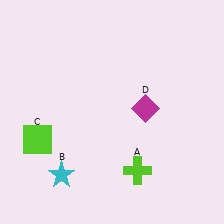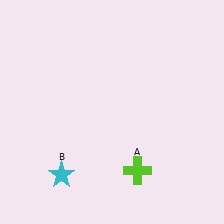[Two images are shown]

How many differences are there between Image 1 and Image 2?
There are 2 differences between the two images.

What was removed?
The magenta diamond (D), the lime square (C) were removed in Image 2.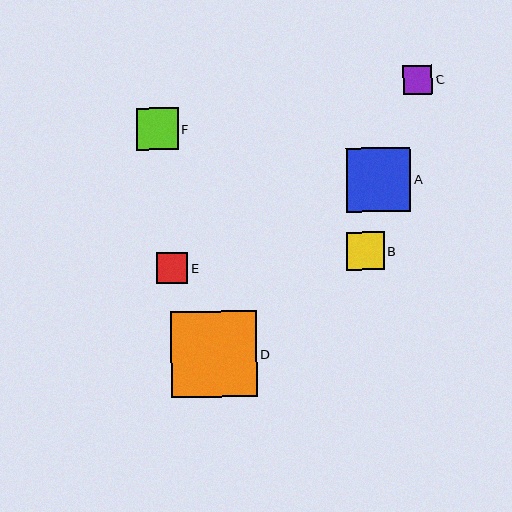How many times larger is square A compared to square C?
Square A is approximately 2.2 times the size of square C.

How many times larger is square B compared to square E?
Square B is approximately 1.2 times the size of square E.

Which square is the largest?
Square D is the largest with a size of approximately 86 pixels.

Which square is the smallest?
Square C is the smallest with a size of approximately 30 pixels.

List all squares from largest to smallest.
From largest to smallest: D, A, F, B, E, C.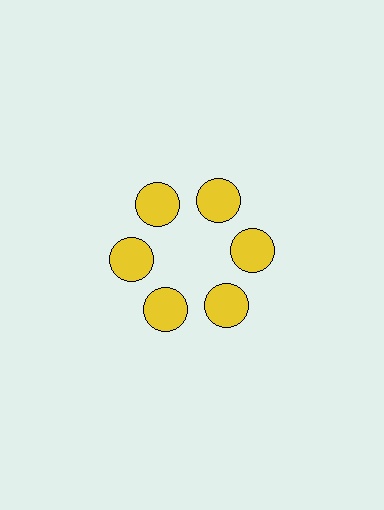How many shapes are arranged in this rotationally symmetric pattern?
There are 6 shapes, arranged in 6 groups of 1.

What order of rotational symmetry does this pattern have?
This pattern has 6-fold rotational symmetry.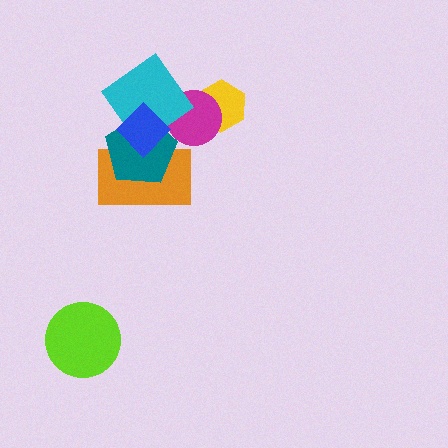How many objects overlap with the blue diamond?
3 objects overlap with the blue diamond.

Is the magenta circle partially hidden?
Yes, it is partially covered by another shape.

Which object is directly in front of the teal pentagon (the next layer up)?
The cyan diamond is directly in front of the teal pentagon.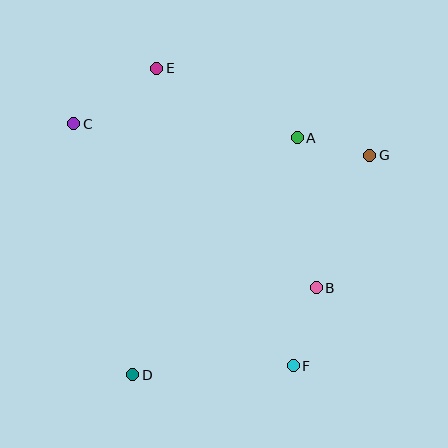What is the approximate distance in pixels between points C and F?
The distance between C and F is approximately 327 pixels.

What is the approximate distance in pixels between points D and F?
The distance between D and F is approximately 161 pixels.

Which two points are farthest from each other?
Points E and F are farthest from each other.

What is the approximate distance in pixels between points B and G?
The distance between B and G is approximately 143 pixels.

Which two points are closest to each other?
Points A and G are closest to each other.